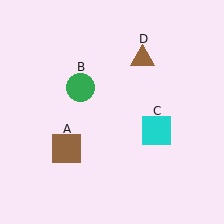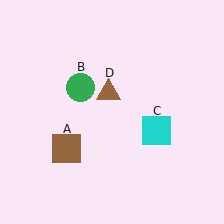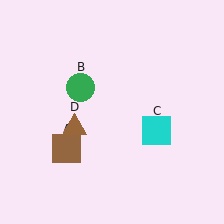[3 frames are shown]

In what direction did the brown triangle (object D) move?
The brown triangle (object D) moved down and to the left.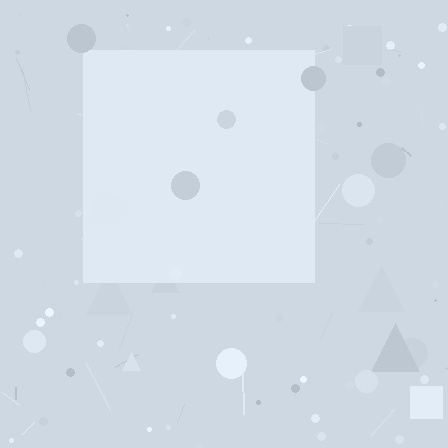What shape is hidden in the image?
A square is hidden in the image.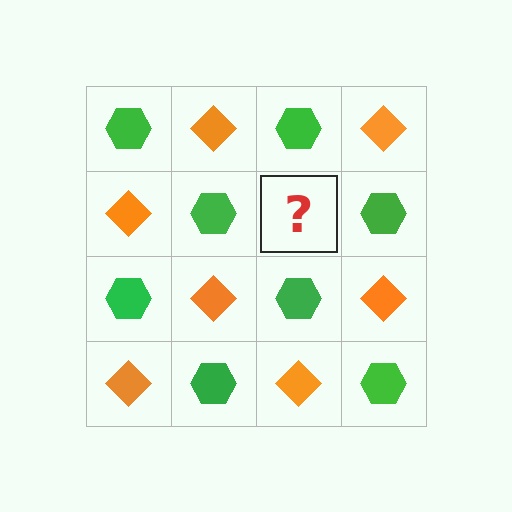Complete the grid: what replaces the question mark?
The question mark should be replaced with an orange diamond.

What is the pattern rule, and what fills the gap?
The rule is that it alternates green hexagon and orange diamond in a checkerboard pattern. The gap should be filled with an orange diamond.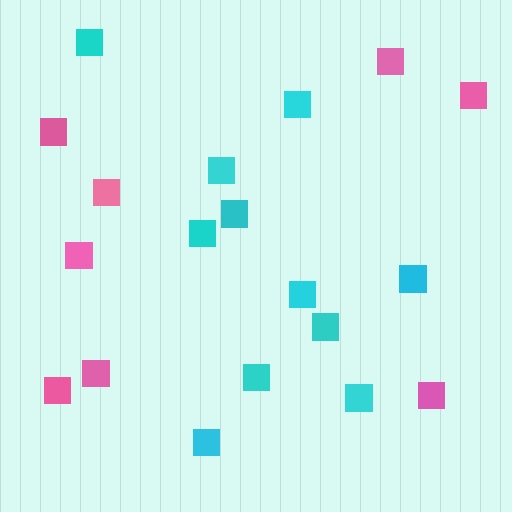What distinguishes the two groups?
There are 2 groups: one group of cyan squares (11) and one group of pink squares (8).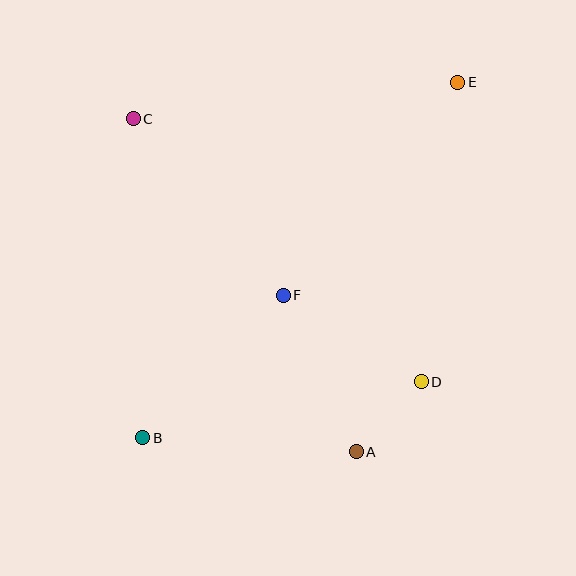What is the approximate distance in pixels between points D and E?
The distance between D and E is approximately 302 pixels.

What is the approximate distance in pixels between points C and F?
The distance between C and F is approximately 232 pixels.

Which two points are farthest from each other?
Points B and E are farthest from each other.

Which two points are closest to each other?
Points A and D are closest to each other.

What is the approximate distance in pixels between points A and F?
The distance between A and F is approximately 173 pixels.